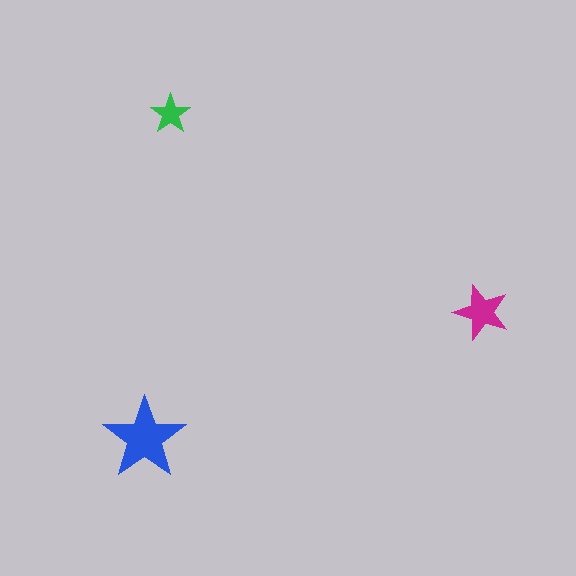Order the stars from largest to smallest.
the blue one, the magenta one, the green one.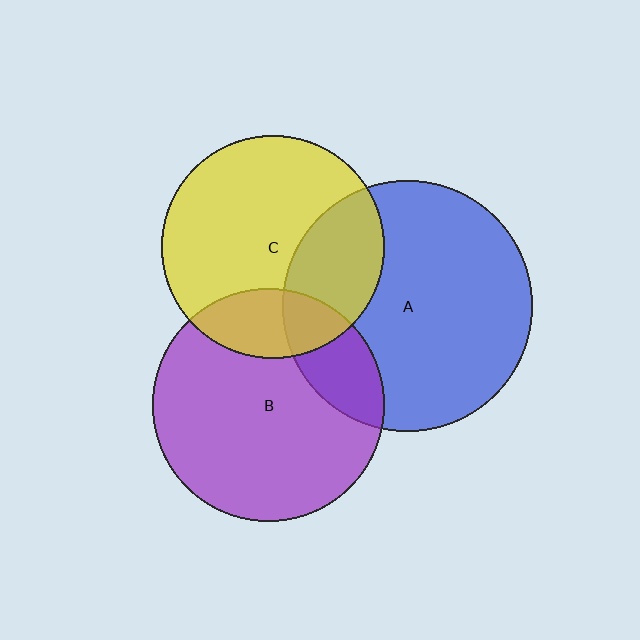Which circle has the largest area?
Circle A (blue).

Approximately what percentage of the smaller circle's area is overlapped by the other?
Approximately 30%.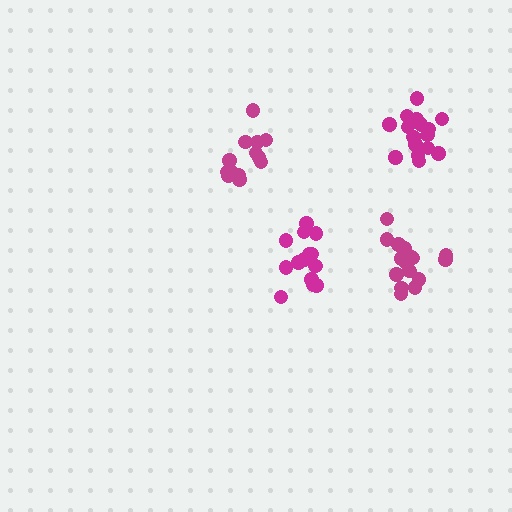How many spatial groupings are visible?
There are 4 spatial groupings.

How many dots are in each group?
Group 1: 13 dots, Group 2: 17 dots, Group 3: 15 dots, Group 4: 16 dots (61 total).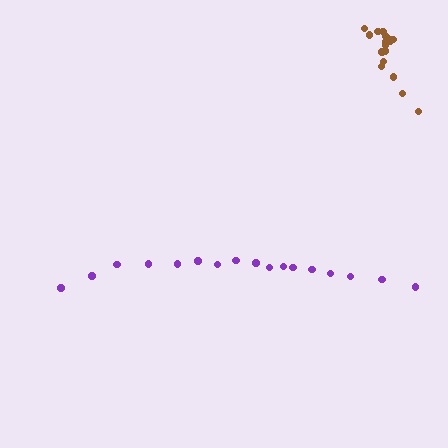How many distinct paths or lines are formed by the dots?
There are 2 distinct paths.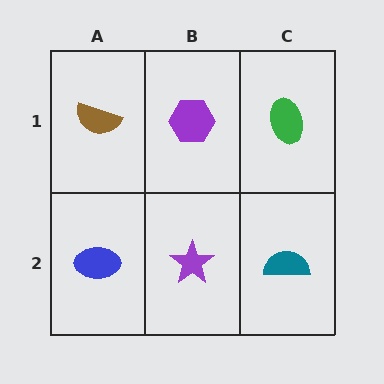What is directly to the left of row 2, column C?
A purple star.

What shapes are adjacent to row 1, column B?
A purple star (row 2, column B), a brown semicircle (row 1, column A), a green ellipse (row 1, column C).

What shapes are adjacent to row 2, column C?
A green ellipse (row 1, column C), a purple star (row 2, column B).